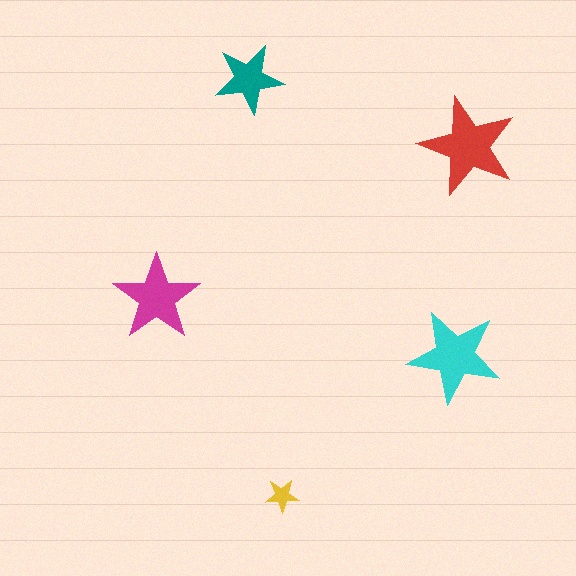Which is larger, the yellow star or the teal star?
The teal one.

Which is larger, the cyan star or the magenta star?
The cyan one.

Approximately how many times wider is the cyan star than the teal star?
About 1.5 times wider.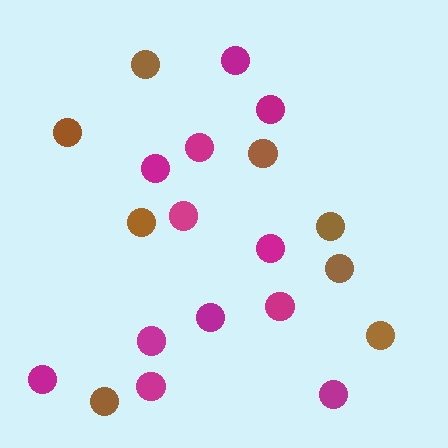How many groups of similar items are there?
There are 2 groups: one group of magenta circles (12) and one group of brown circles (8).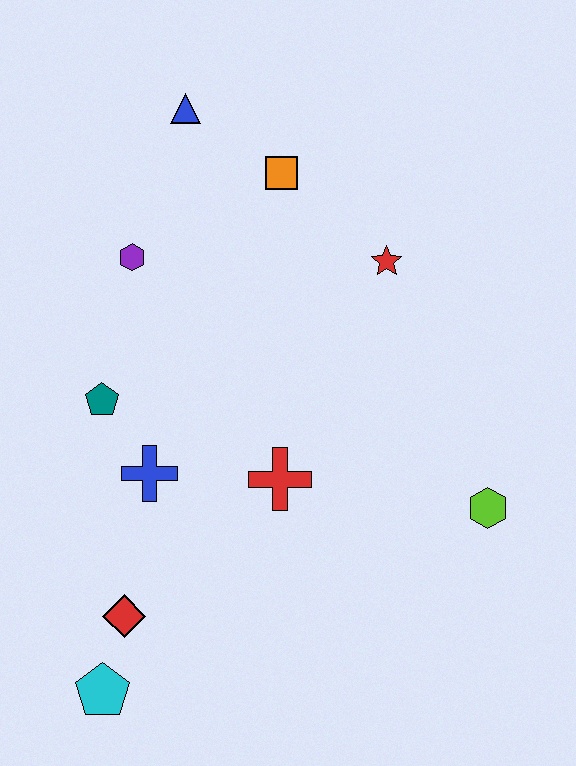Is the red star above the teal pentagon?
Yes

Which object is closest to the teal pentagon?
The blue cross is closest to the teal pentagon.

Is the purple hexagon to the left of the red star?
Yes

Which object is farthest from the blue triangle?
The cyan pentagon is farthest from the blue triangle.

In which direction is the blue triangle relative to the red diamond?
The blue triangle is above the red diamond.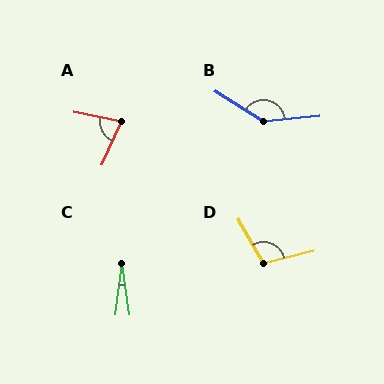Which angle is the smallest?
C, at approximately 16 degrees.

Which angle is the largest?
B, at approximately 142 degrees.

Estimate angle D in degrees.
Approximately 106 degrees.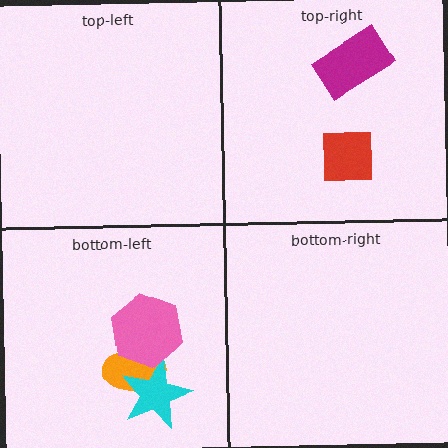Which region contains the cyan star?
The bottom-left region.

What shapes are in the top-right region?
The magenta rectangle, the red square.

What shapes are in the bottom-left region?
The orange ellipse, the cyan star, the pink hexagon.